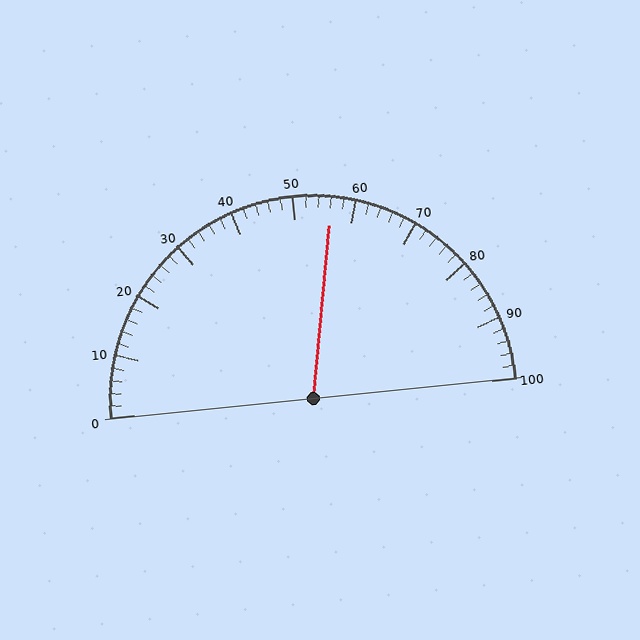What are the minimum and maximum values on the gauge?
The gauge ranges from 0 to 100.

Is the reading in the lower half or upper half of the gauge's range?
The reading is in the upper half of the range (0 to 100).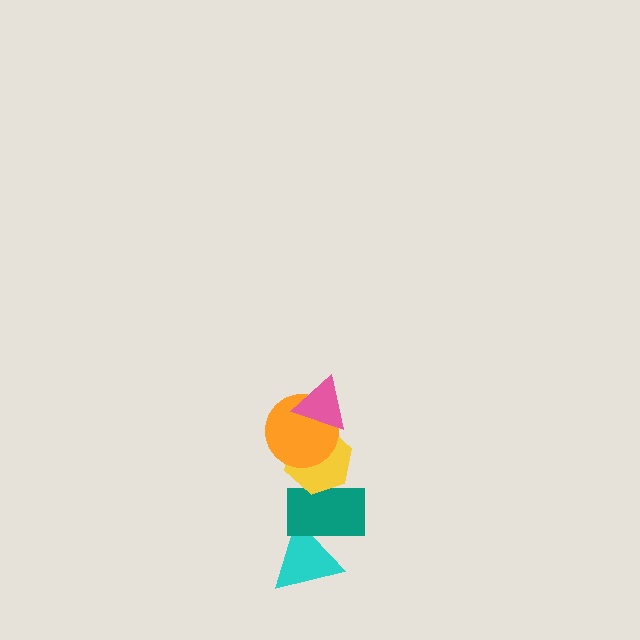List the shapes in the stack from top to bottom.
From top to bottom: the pink triangle, the orange circle, the yellow hexagon, the teal rectangle, the cyan triangle.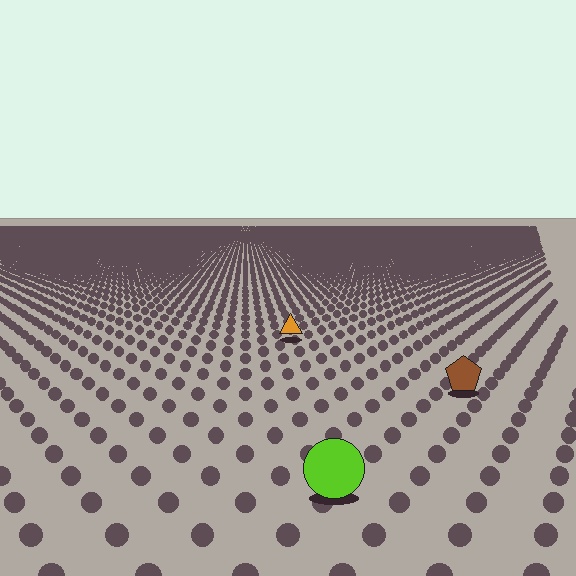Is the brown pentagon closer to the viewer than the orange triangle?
Yes. The brown pentagon is closer — you can tell from the texture gradient: the ground texture is coarser near it.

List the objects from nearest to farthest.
From nearest to farthest: the lime circle, the brown pentagon, the orange triangle.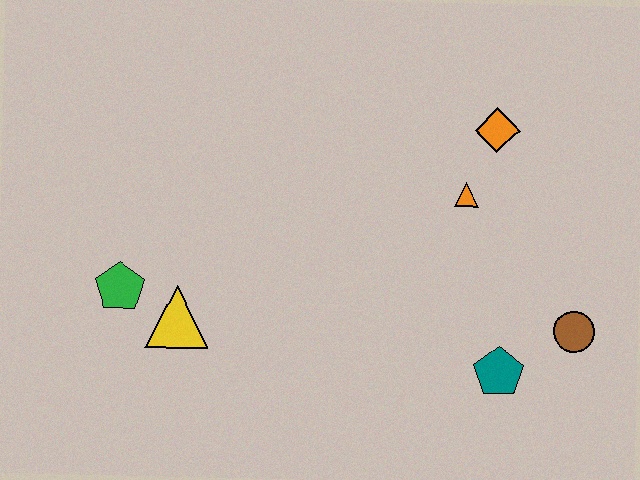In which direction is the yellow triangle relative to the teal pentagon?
The yellow triangle is to the left of the teal pentagon.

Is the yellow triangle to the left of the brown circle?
Yes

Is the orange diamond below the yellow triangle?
No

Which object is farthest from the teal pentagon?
The green pentagon is farthest from the teal pentagon.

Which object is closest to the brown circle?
The teal pentagon is closest to the brown circle.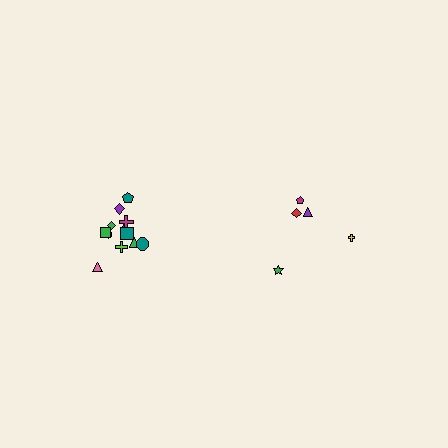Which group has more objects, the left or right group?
The left group.